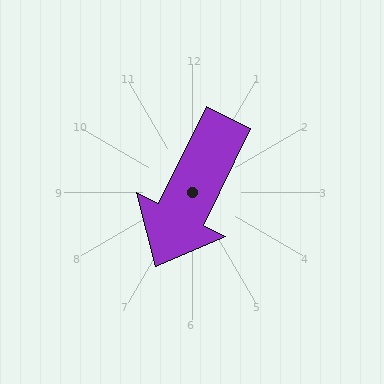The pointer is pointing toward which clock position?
Roughly 7 o'clock.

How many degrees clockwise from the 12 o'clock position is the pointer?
Approximately 206 degrees.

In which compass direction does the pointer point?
Southwest.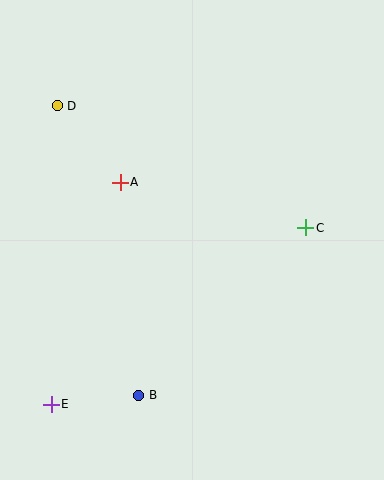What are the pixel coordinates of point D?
Point D is at (57, 106).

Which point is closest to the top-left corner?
Point D is closest to the top-left corner.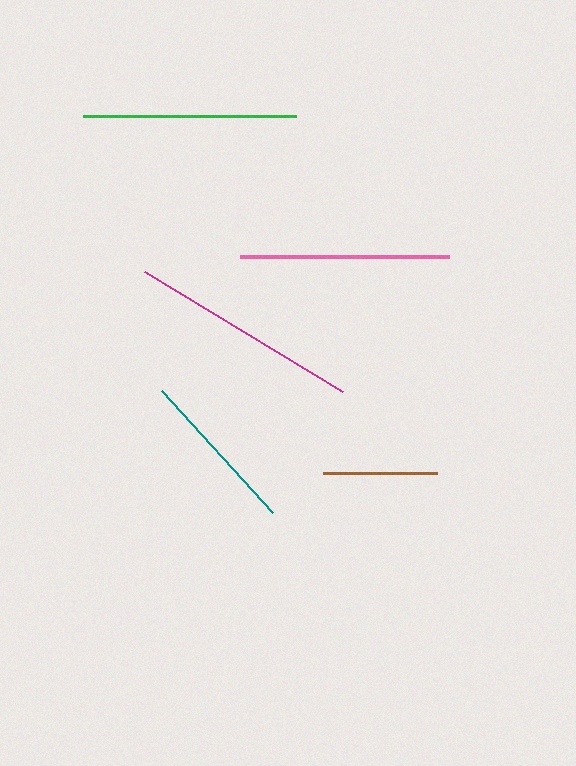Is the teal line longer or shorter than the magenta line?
The magenta line is longer than the teal line.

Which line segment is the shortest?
The brown line is the shortest at approximately 114 pixels.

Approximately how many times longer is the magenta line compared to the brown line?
The magenta line is approximately 2.0 times the length of the brown line.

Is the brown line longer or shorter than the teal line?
The teal line is longer than the brown line.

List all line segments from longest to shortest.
From longest to shortest: magenta, green, pink, teal, brown.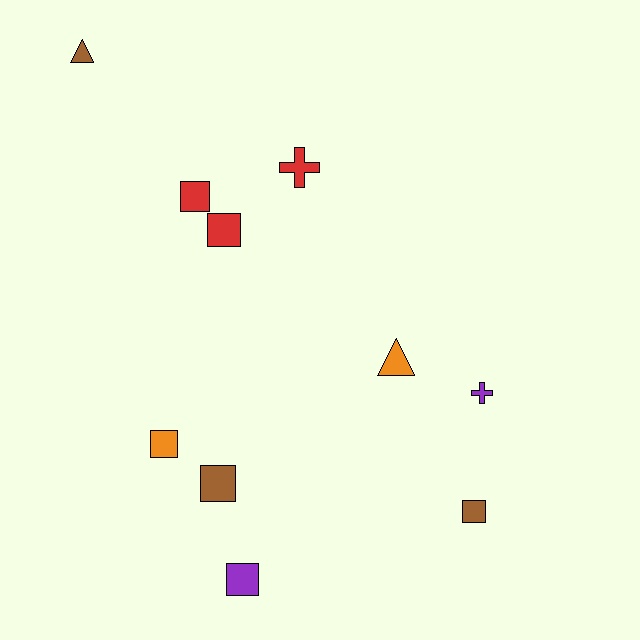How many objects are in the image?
There are 10 objects.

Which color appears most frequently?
Red, with 3 objects.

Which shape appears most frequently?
Square, with 6 objects.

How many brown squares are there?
There are 2 brown squares.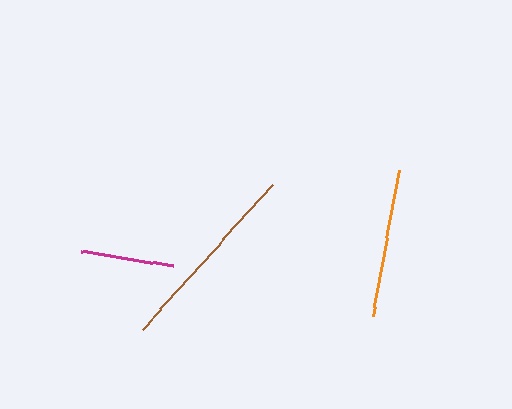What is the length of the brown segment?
The brown segment is approximately 195 pixels long.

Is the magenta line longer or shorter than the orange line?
The orange line is longer than the magenta line.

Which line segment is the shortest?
The magenta line is the shortest at approximately 94 pixels.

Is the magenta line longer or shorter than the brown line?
The brown line is longer than the magenta line.